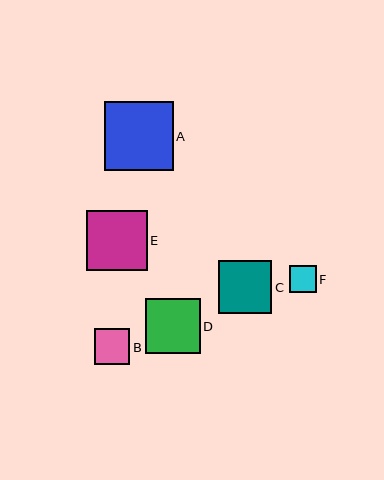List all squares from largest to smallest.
From largest to smallest: A, E, D, C, B, F.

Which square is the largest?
Square A is the largest with a size of approximately 69 pixels.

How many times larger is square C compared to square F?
Square C is approximately 2.0 times the size of square F.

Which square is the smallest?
Square F is the smallest with a size of approximately 27 pixels.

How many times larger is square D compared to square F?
Square D is approximately 2.0 times the size of square F.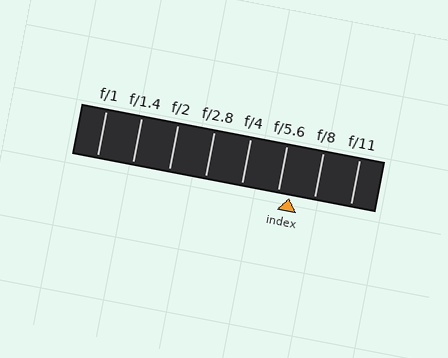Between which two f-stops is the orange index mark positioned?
The index mark is between f/5.6 and f/8.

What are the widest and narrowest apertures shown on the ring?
The widest aperture shown is f/1 and the narrowest is f/11.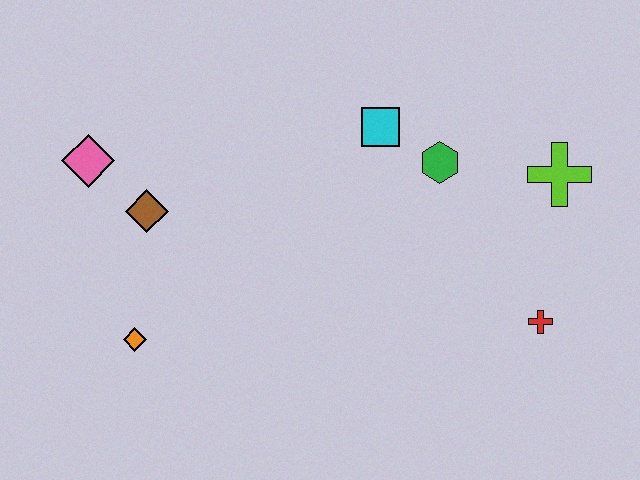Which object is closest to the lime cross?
The green hexagon is closest to the lime cross.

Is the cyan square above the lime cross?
Yes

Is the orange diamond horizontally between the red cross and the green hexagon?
No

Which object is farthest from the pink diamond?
The red cross is farthest from the pink diamond.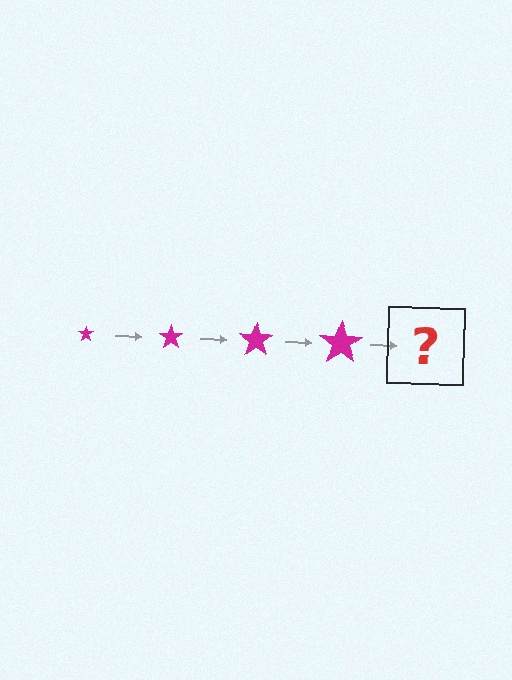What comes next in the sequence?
The next element should be a magenta star, larger than the previous one.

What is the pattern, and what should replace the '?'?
The pattern is that the star gets progressively larger each step. The '?' should be a magenta star, larger than the previous one.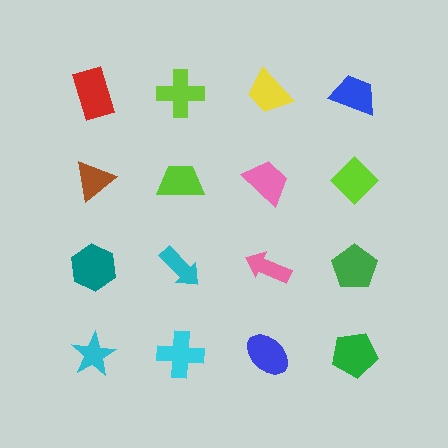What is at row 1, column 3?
A yellow trapezoid.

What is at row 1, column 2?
A lime cross.